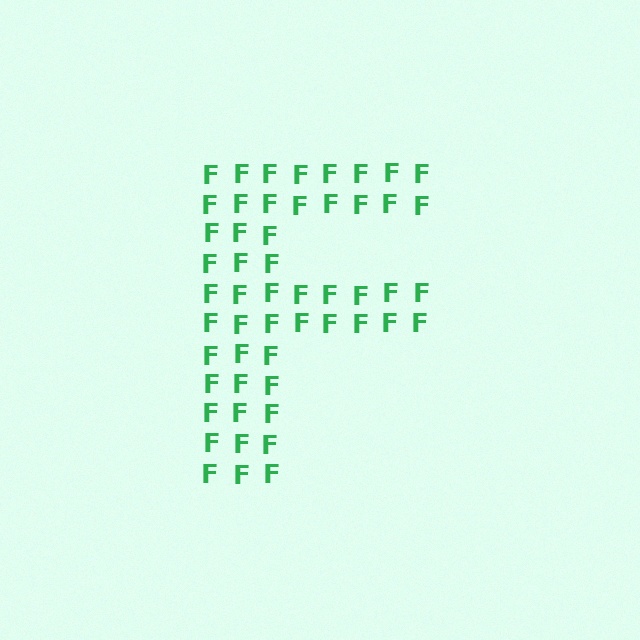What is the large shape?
The large shape is the letter F.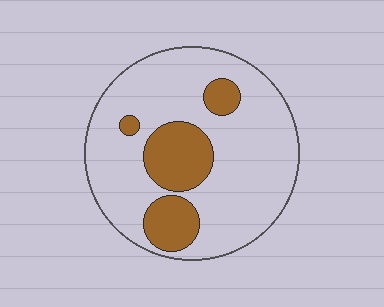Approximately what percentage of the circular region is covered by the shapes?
Approximately 20%.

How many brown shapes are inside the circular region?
4.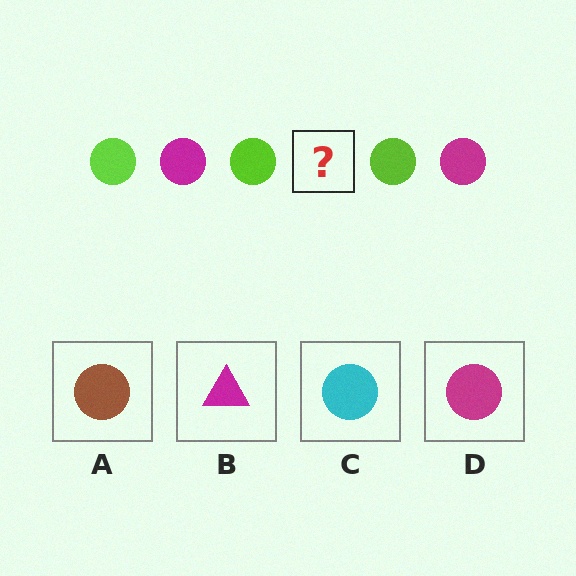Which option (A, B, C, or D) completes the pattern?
D.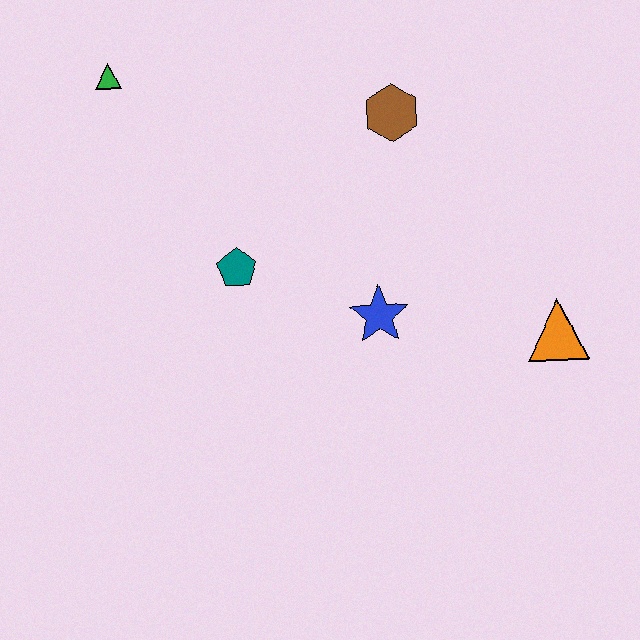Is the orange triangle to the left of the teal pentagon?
No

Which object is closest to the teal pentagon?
The blue star is closest to the teal pentagon.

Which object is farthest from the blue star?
The green triangle is farthest from the blue star.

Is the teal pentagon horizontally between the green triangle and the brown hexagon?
Yes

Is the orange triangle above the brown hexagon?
No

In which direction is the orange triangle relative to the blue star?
The orange triangle is to the right of the blue star.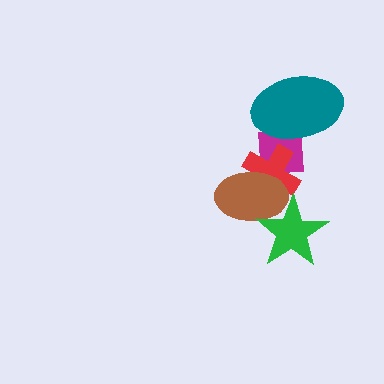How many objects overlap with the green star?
1 object overlaps with the green star.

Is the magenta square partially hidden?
Yes, it is partially covered by another shape.